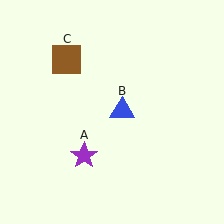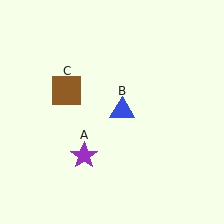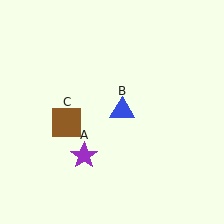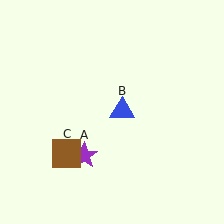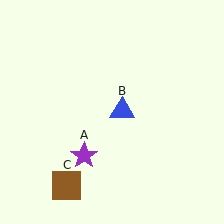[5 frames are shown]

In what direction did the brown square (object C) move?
The brown square (object C) moved down.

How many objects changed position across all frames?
1 object changed position: brown square (object C).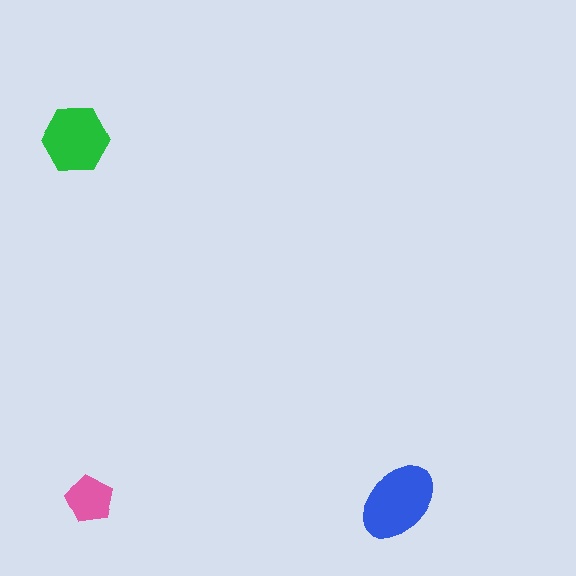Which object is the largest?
The blue ellipse.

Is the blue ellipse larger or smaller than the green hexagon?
Larger.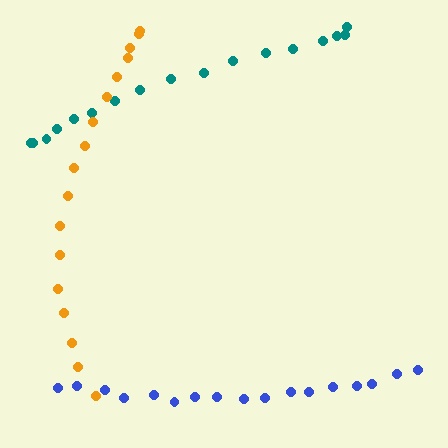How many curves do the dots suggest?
There are 3 distinct paths.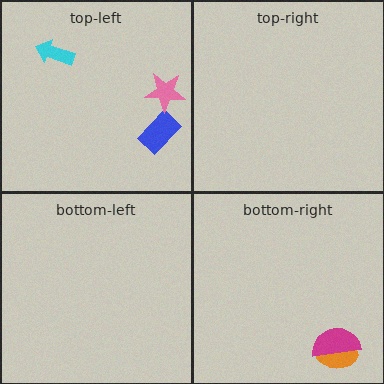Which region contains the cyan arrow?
The top-left region.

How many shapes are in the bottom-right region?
2.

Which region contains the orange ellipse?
The bottom-right region.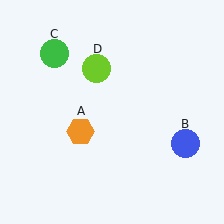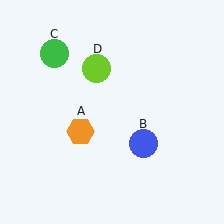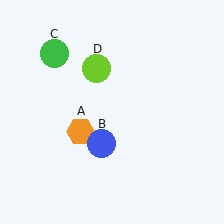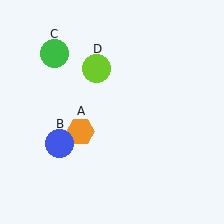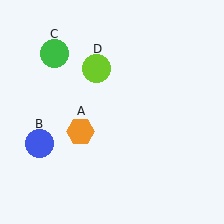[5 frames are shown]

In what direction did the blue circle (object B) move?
The blue circle (object B) moved left.